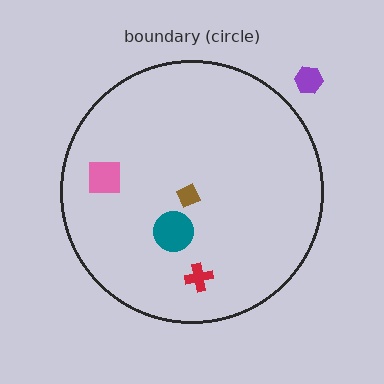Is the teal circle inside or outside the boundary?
Inside.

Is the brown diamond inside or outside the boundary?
Inside.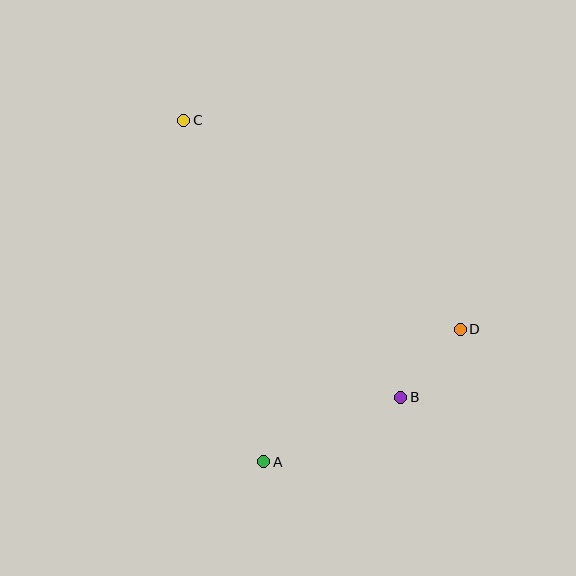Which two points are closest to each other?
Points B and D are closest to each other.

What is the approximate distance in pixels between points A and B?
The distance between A and B is approximately 151 pixels.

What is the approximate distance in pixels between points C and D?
The distance between C and D is approximately 347 pixels.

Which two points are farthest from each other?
Points B and C are farthest from each other.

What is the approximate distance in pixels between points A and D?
The distance between A and D is approximately 237 pixels.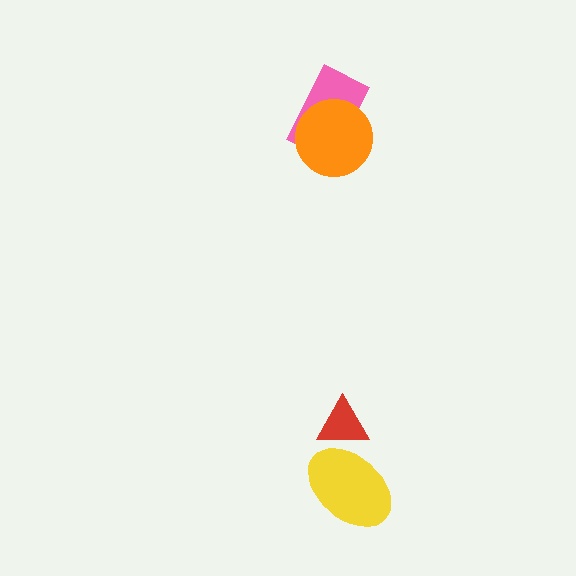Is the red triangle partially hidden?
No, no other shape covers it.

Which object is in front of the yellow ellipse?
The red triangle is in front of the yellow ellipse.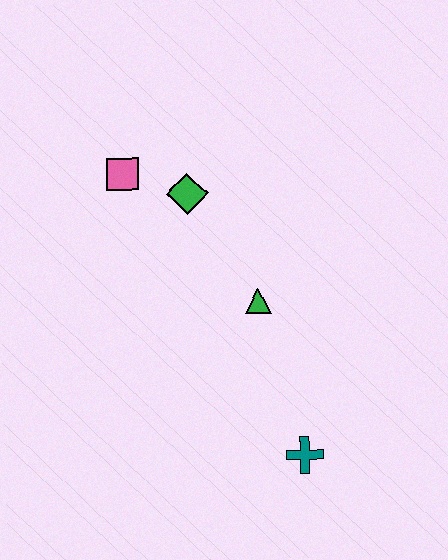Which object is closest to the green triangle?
The green diamond is closest to the green triangle.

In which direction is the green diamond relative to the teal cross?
The green diamond is above the teal cross.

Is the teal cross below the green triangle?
Yes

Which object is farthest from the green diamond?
The teal cross is farthest from the green diamond.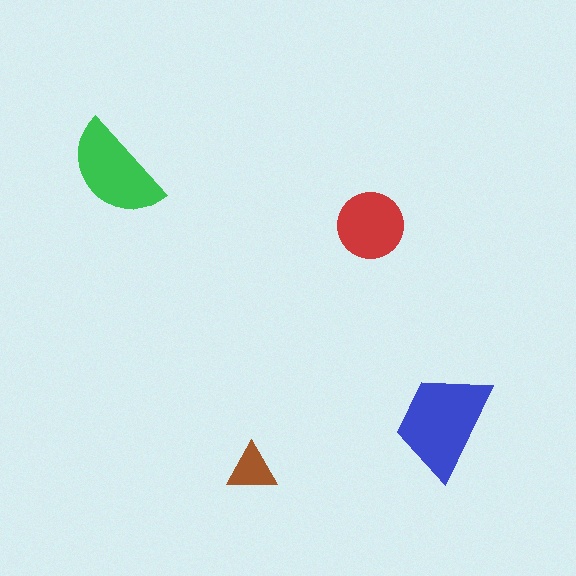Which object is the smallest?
The brown triangle.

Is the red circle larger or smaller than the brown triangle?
Larger.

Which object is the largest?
The blue trapezoid.